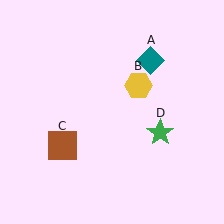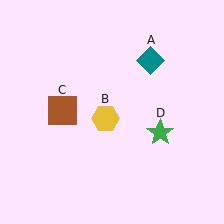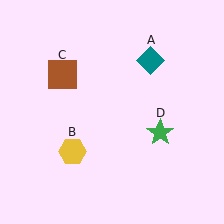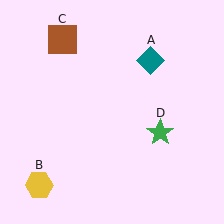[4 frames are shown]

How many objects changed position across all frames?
2 objects changed position: yellow hexagon (object B), brown square (object C).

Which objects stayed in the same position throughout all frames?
Teal diamond (object A) and green star (object D) remained stationary.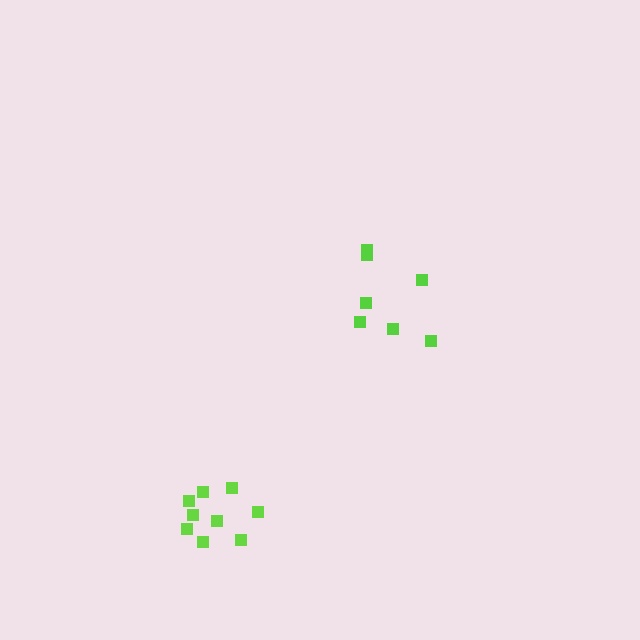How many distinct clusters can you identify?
There are 2 distinct clusters.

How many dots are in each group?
Group 1: 9 dots, Group 2: 7 dots (16 total).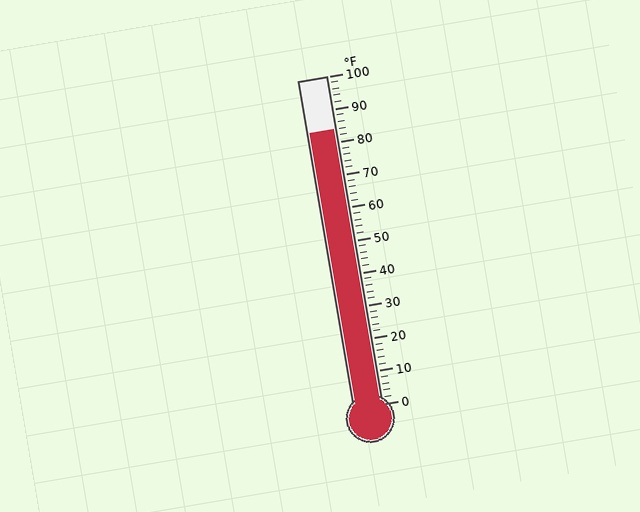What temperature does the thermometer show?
The thermometer shows approximately 84°F.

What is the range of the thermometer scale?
The thermometer scale ranges from 0°F to 100°F.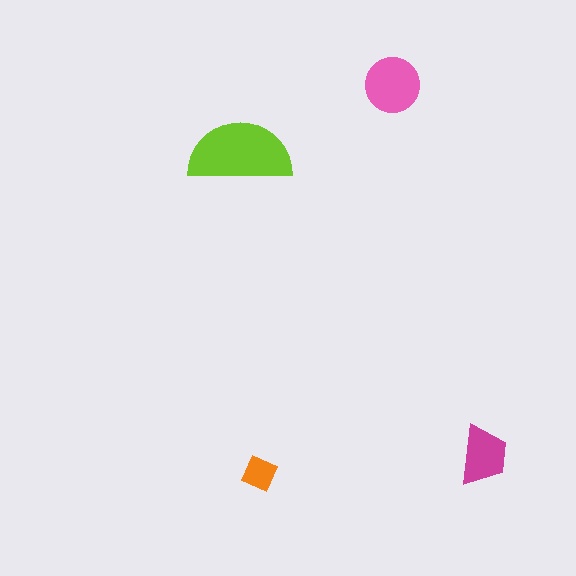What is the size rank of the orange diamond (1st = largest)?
4th.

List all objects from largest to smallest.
The lime semicircle, the pink circle, the magenta trapezoid, the orange diamond.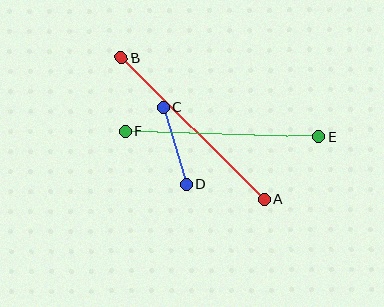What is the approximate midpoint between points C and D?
The midpoint is at approximately (175, 146) pixels.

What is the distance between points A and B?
The distance is approximately 201 pixels.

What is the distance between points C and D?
The distance is approximately 80 pixels.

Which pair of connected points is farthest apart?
Points A and B are farthest apart.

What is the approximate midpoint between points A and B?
The midpoint is at approximately (193, 128) pixels.